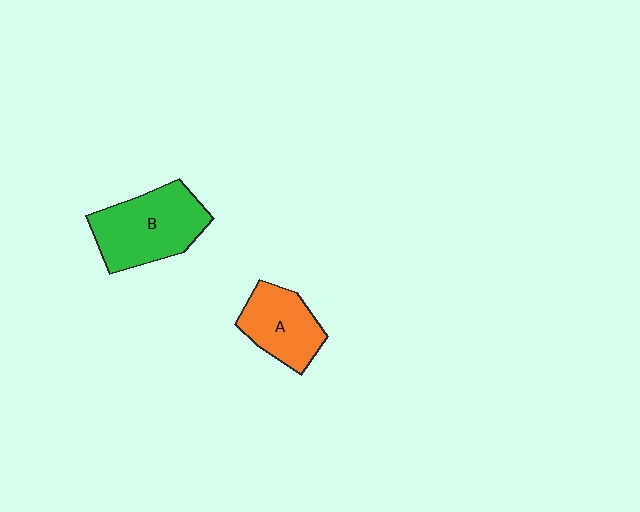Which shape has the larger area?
Shape B (green).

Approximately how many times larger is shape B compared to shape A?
Approximately 1.4 times.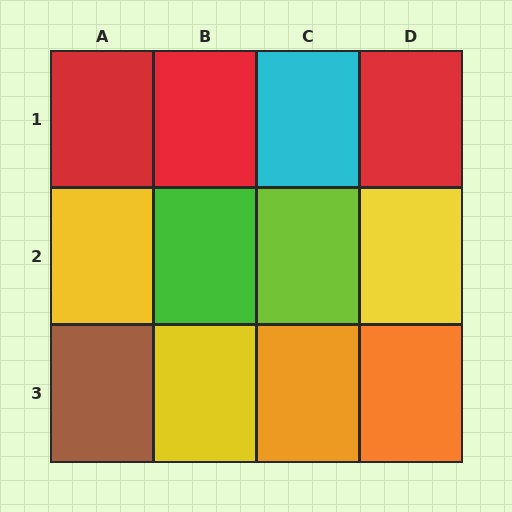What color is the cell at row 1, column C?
Cyan.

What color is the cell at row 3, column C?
Orange.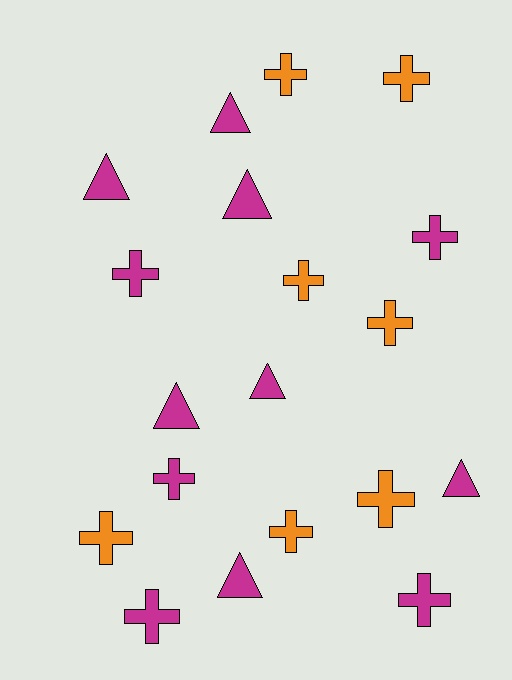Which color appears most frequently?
Magenta, with 12 objects.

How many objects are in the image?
There are 19 objects.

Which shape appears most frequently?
Cross, with 12 objects.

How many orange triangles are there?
There are no orange triangles.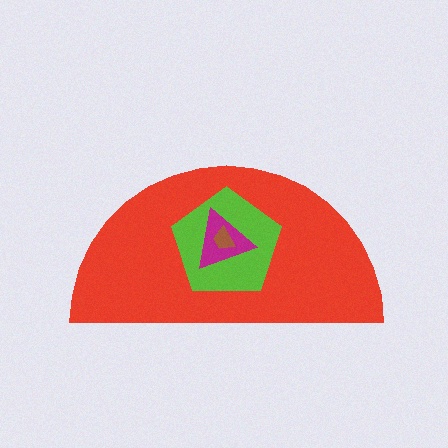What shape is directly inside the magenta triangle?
The brown trapezoid.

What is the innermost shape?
The brown trapezoid.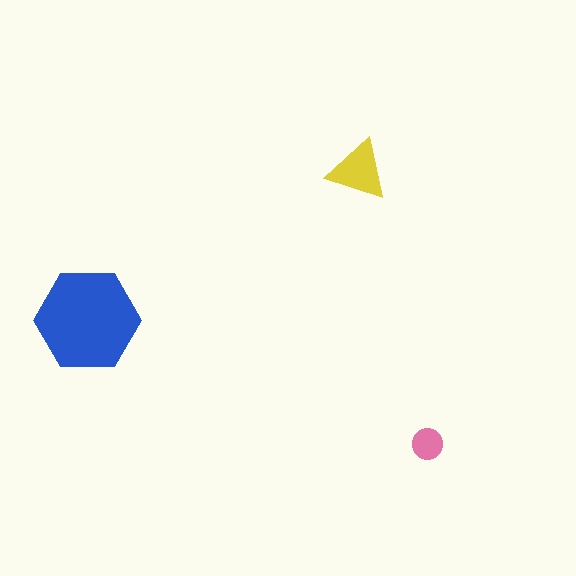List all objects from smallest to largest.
The pink circle, the yellow triangle, the blue hexagon.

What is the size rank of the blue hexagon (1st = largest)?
1st.